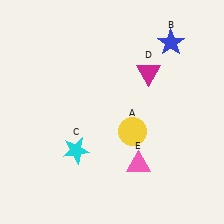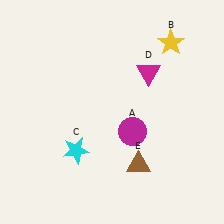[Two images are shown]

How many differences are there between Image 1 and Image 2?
There are 3 differences between the two images.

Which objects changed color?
A changed from yellow to magenta. B changed from blue to yellow. E changed from pink to brown.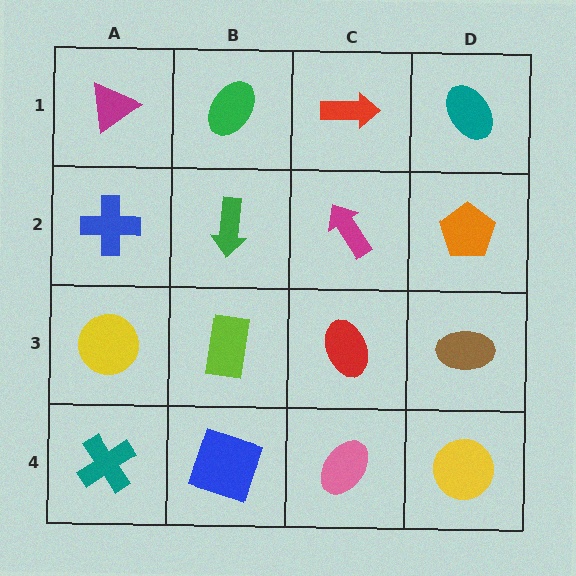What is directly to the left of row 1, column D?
A red arrow.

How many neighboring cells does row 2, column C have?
4.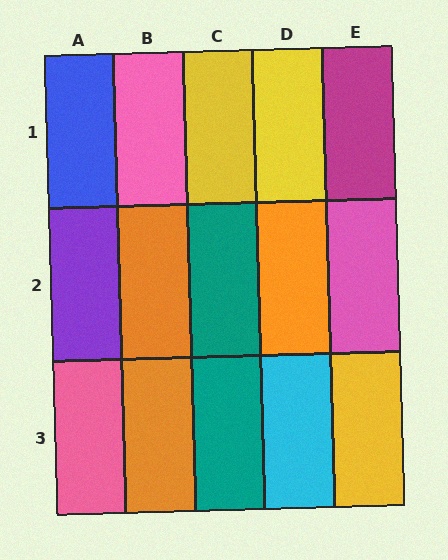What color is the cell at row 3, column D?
Cyan.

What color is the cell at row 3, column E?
Yellow.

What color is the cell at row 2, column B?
Orange.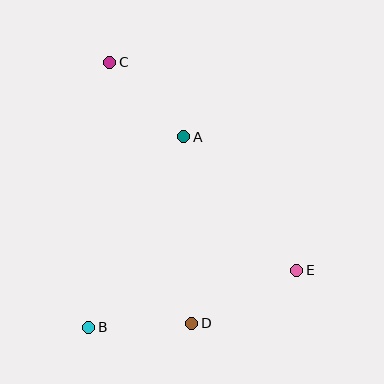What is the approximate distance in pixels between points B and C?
The distance between B and C is approximately 266 pixels.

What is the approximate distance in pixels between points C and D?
The distance between C and D is approximately 274 pixels.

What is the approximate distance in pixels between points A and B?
The distance between A and B is approximately 213 pixels.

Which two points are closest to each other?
Points B and D are closest to each other.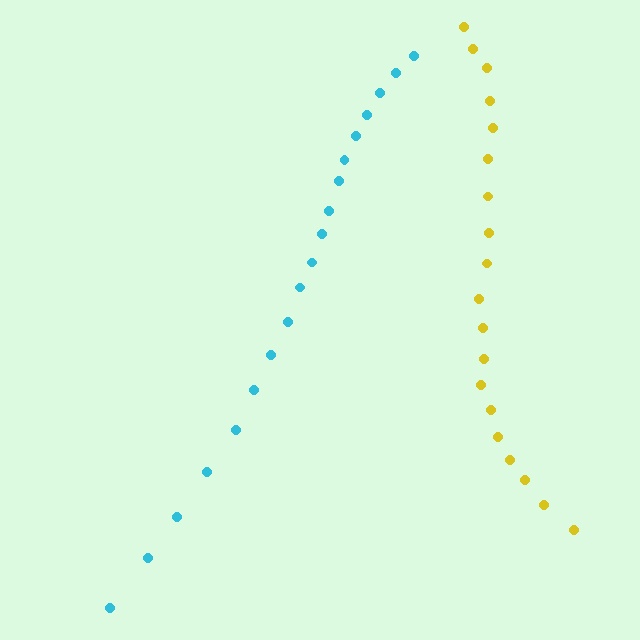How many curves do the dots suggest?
There are 2 distinct paths.